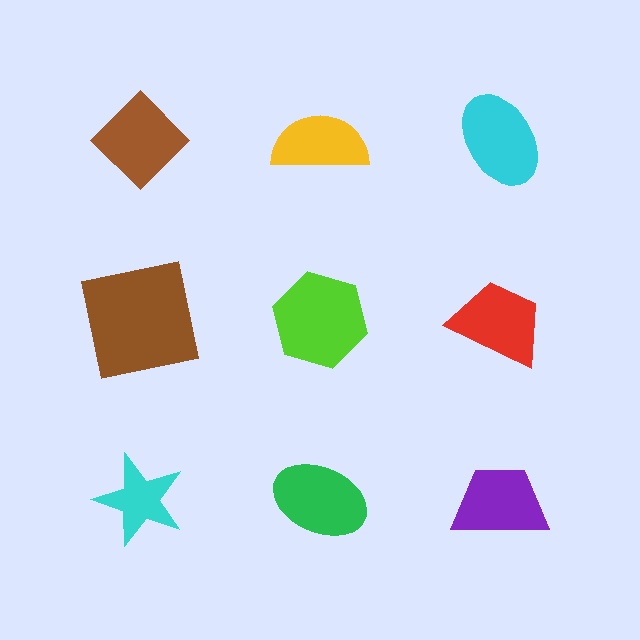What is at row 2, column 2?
A lime hexagon.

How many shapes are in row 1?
3 shapes.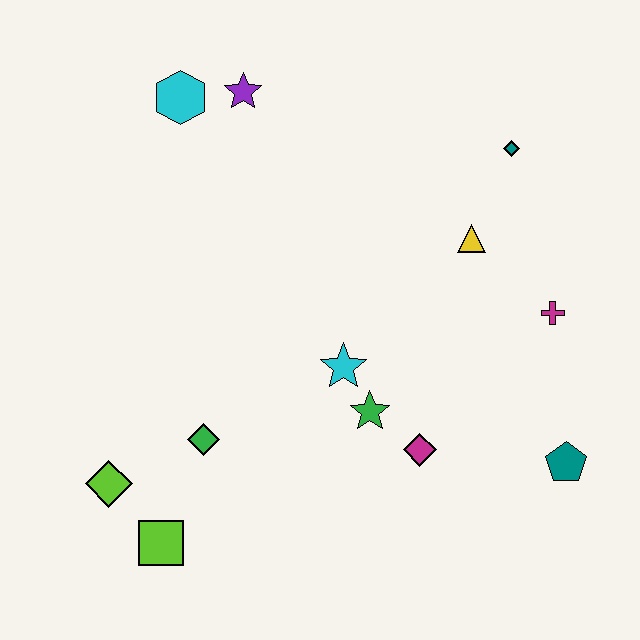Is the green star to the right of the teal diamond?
No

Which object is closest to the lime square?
The lime diamond is closest to the lime square.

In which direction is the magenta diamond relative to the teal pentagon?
The magenta diamond is to the left of the teal pentagon.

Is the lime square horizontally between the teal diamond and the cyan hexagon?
No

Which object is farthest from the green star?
The cyan hexagon is farthest from the green star.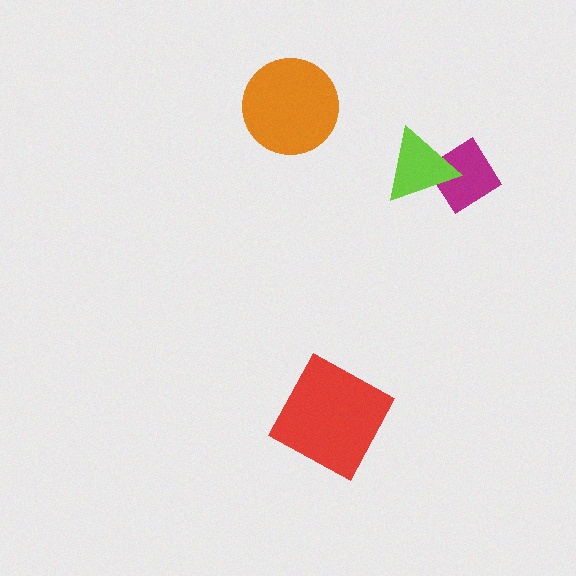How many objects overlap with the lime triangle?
1 object overlaps with the lime triangle.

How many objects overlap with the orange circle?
0 objects overlap with the orange circle.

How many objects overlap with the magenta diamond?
1 object overlaps with the magenta diamond.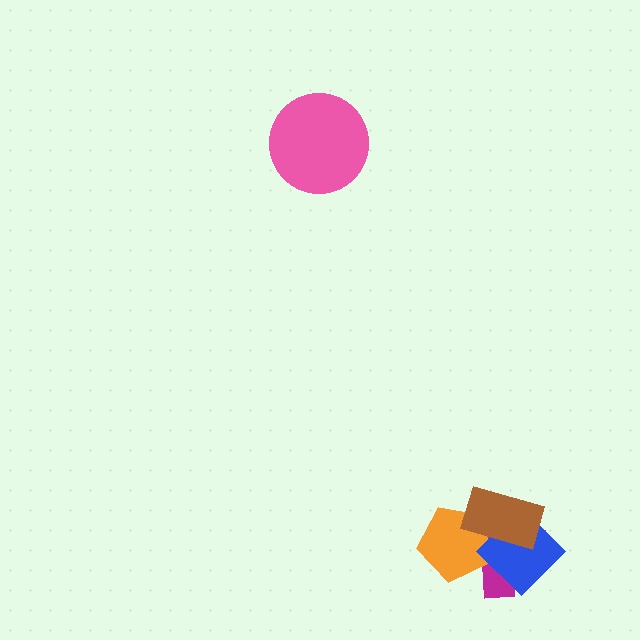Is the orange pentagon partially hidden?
Yes, it is partially covered by another shape.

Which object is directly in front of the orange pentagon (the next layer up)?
The blue diamond is directly in front of the orange pentagon.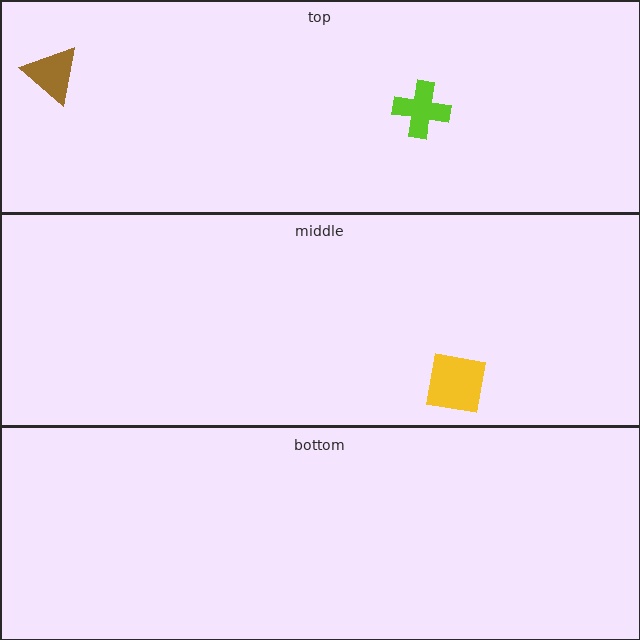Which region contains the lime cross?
The top region.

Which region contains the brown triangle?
The top region.